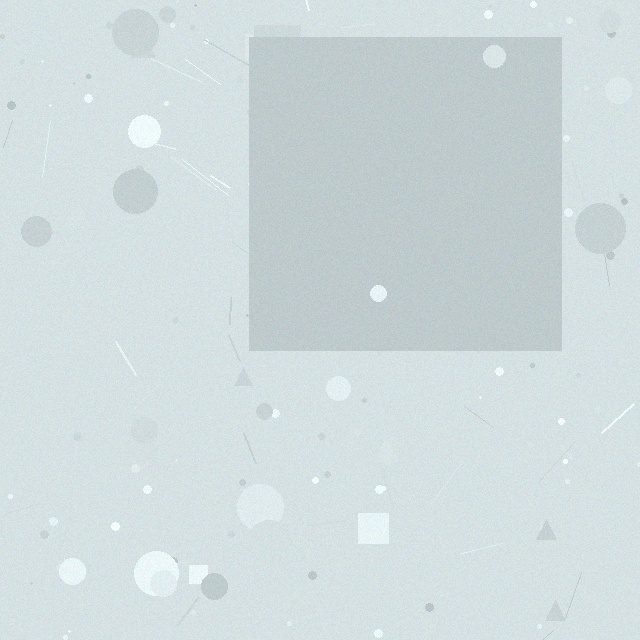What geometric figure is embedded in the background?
A square is embedded in the background.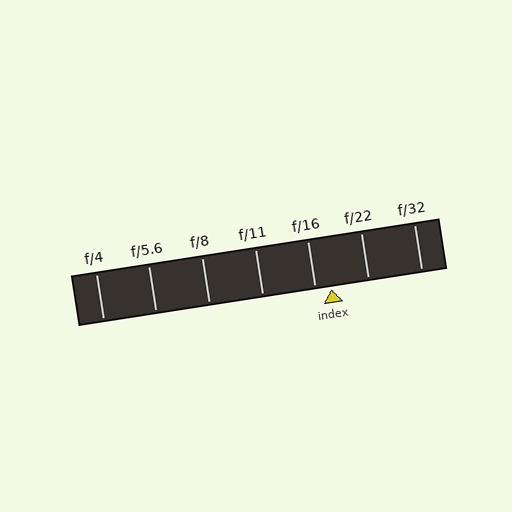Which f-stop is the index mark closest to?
The index mark is closest to f/16.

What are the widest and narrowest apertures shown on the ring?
The widest aperture shown is f/4 and the narrowest is f/32.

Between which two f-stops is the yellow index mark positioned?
The index mark is between f/16 and f/22.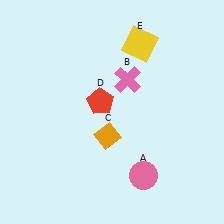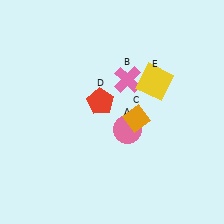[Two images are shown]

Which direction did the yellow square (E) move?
The yellow square (E) moved down.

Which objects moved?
The objects that moved are: the pink circle (A), the orange diamond (C), the yellow square (E).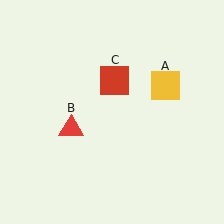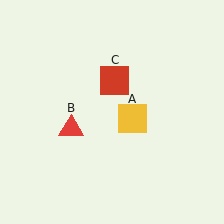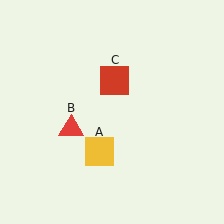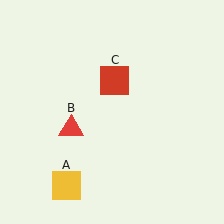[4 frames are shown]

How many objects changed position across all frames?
1 object changed position: yellow square (object A).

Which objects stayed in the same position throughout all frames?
Red triangle (object B) and red square (object C) remained stationary.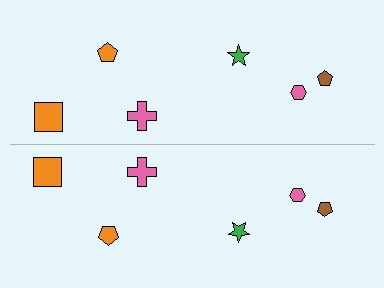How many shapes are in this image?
There are 12 shapes in this image.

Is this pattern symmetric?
Yes, this pattern has bilateral (reflection) symmetry.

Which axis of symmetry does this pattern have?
The pattern has a horizontal axis of symmetry running through the center of the image.